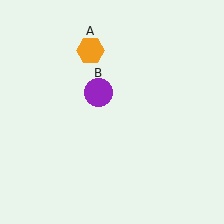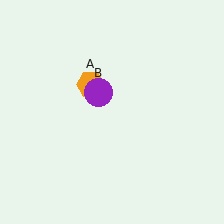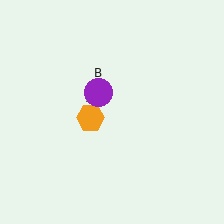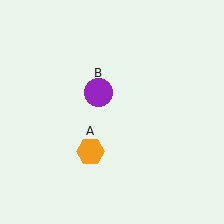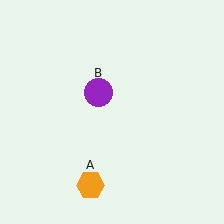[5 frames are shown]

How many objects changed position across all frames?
1 object changed position: orange hexagon (object A).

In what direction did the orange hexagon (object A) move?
The orange hexagon (object A) moved down.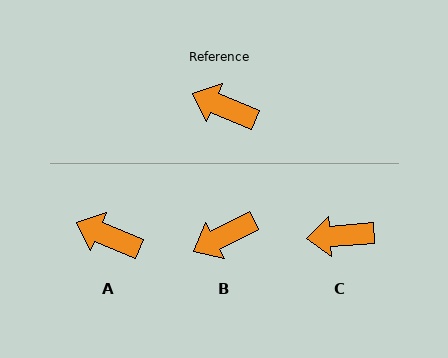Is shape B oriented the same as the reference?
No, it is off by about 50 degrees.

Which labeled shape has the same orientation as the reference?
A.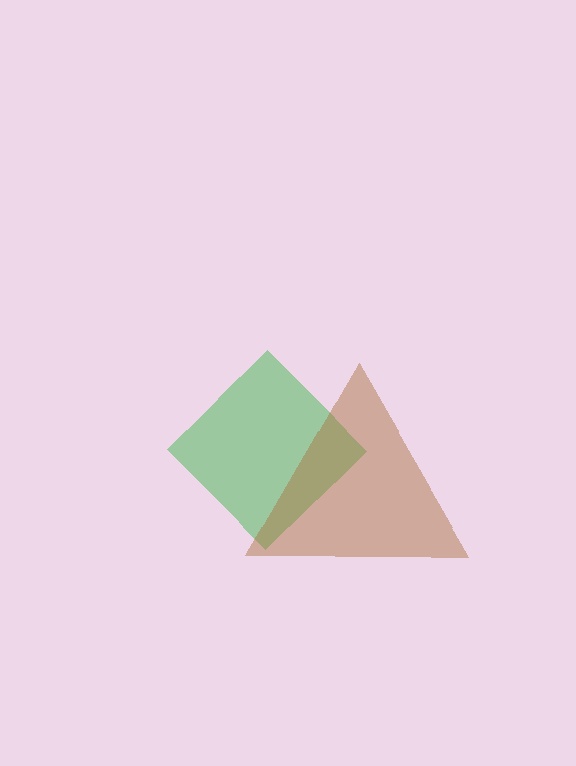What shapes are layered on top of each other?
The layered shapes are: a green diamond, a brown triangle.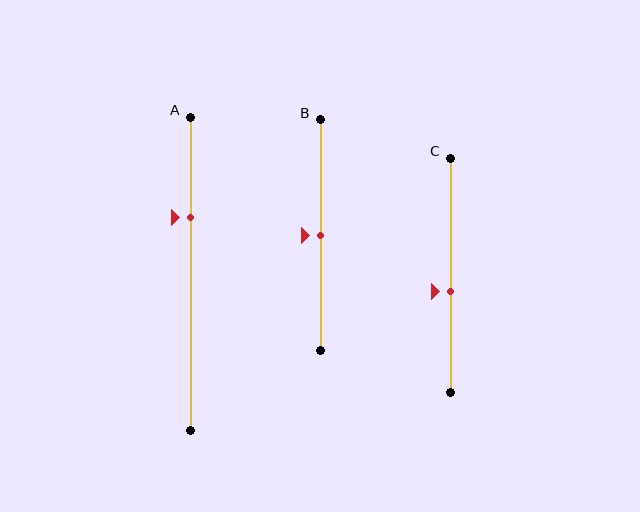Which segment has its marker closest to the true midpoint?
Segment B has its marker closest to the true midpoint.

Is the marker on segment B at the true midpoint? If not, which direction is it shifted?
Yes, the marker on segment B is at the true midpoint.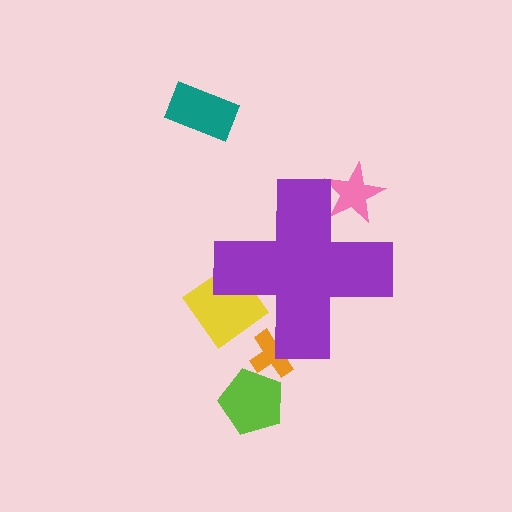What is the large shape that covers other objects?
A purple cross.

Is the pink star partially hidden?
Yes, the pink star is partially hidden behind the purple cross.